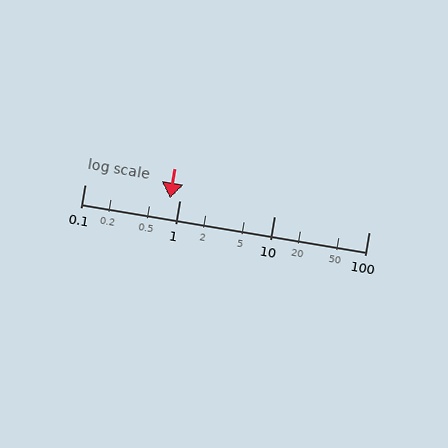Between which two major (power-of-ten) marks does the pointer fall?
The pointer is between 0.1 and 1.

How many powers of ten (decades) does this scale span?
The scale spans 3 decades, from 0.1 to 100.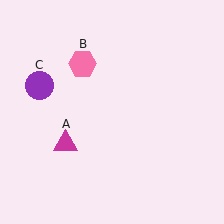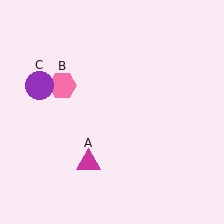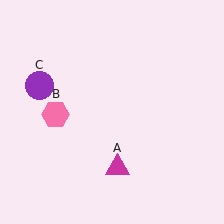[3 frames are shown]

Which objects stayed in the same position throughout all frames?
Purple circle (object C) remained stationary.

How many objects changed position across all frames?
2 objects changed position: magenta triangle (object A), pink hexagon (object B).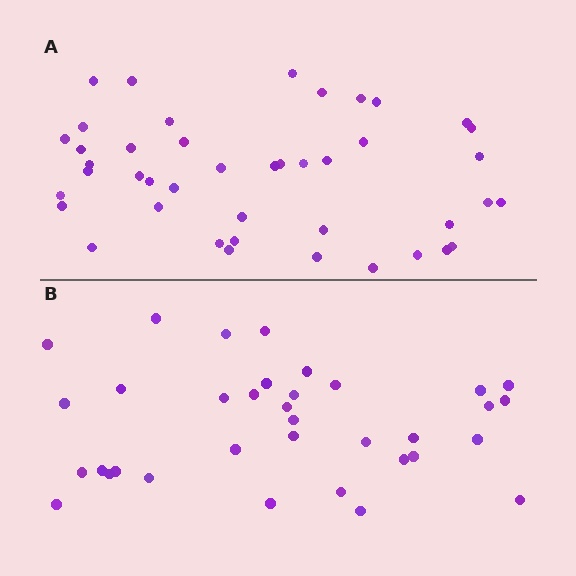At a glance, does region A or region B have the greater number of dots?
Region A (the top region) has more dots.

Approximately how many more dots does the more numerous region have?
Region A has roughly 8 or so more dots than region B.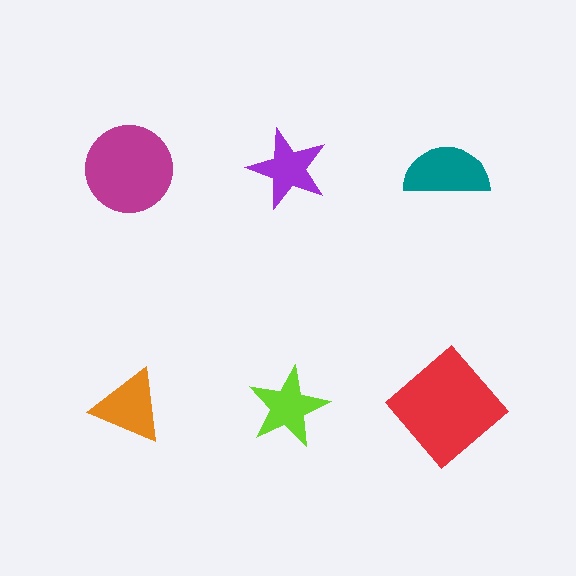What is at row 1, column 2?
A purple star.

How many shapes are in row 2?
3 shapes.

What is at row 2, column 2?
A lime star.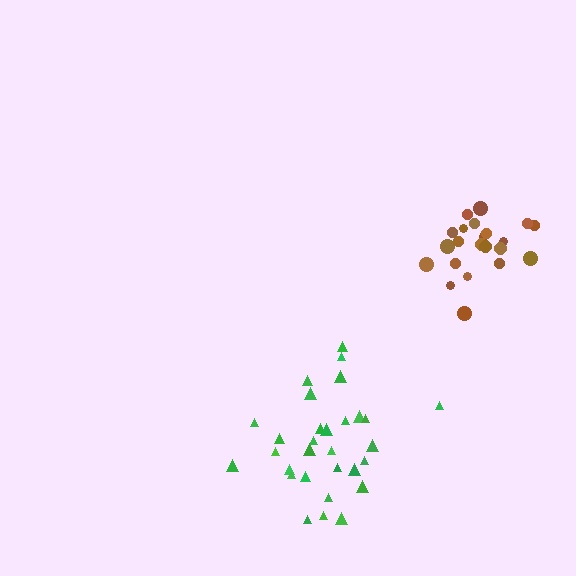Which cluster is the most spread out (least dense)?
Green.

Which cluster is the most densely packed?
Brown.